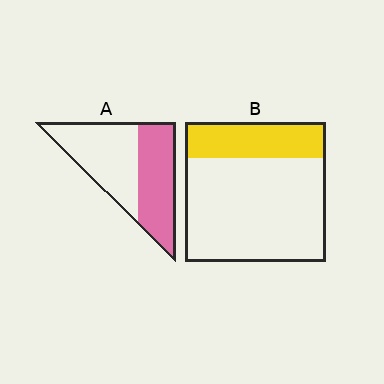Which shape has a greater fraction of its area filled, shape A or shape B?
Shape A.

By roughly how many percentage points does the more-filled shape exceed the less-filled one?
By roughly 20 percentage points (A over B).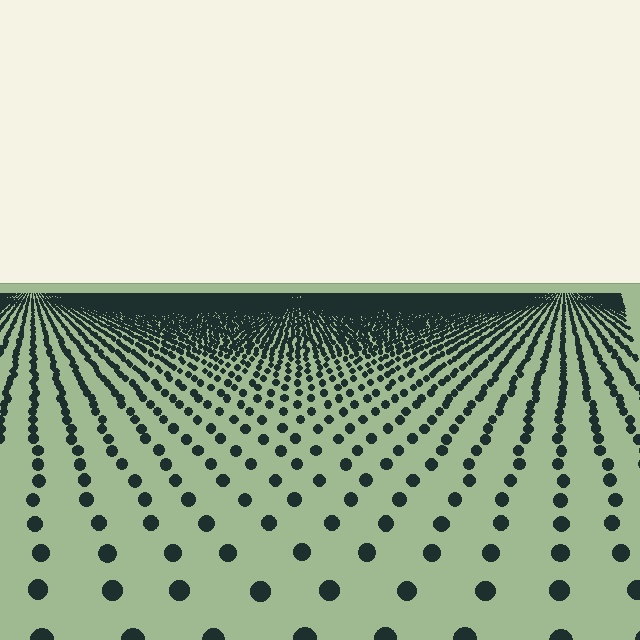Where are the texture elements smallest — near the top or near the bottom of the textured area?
Near the top.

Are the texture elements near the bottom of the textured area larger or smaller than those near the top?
Larger. Near the bottom, elements are closer to the viewer and appear at a bigger on-screen size.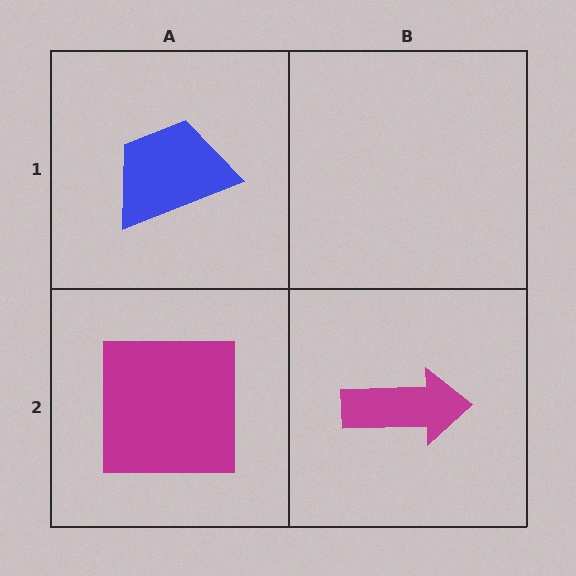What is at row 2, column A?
A magenta square.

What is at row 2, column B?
A magenta arrow.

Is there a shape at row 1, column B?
No, that cell is empty.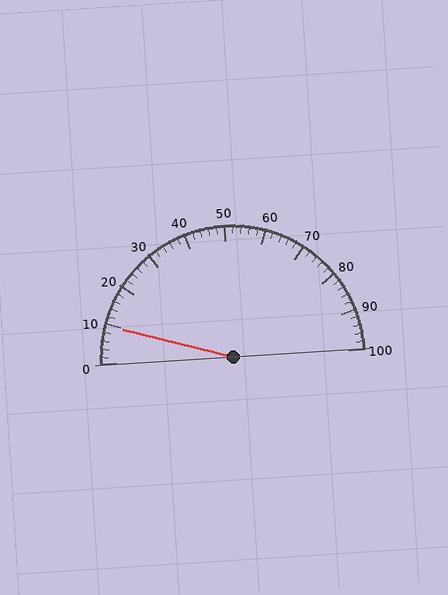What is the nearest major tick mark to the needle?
The nearest major tick mark is 10.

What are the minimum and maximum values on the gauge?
The gauge ranges from 0 to 100.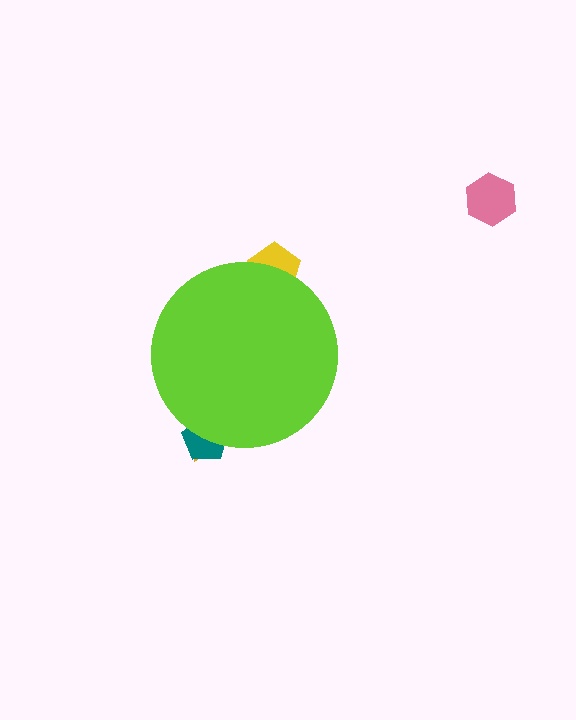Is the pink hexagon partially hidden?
No, the pink hexagon is fully visible.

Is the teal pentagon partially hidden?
Yes, the teal pentagon is partially hidden behind the lime circle.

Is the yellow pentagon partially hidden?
Yes, the yellow pentagon is partially hidden behind the lime circle.